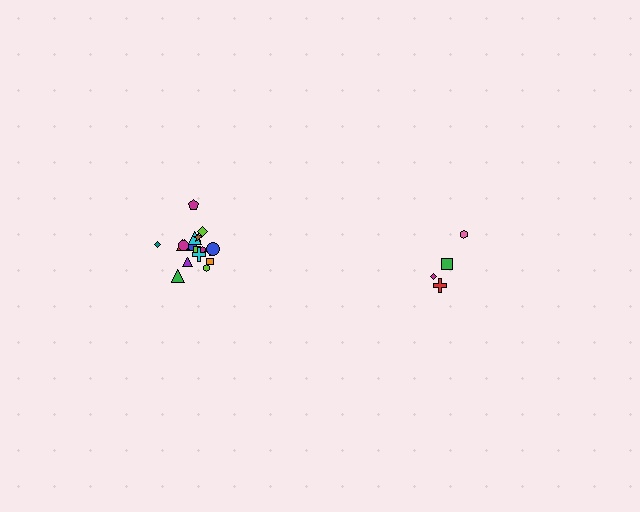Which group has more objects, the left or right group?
The left group.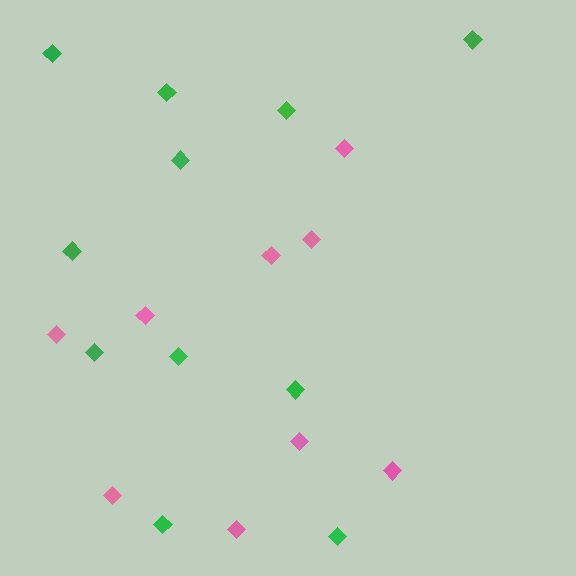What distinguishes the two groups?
There are 2 groups: one group of green diamonds (11) and one group of pink diamonds (9).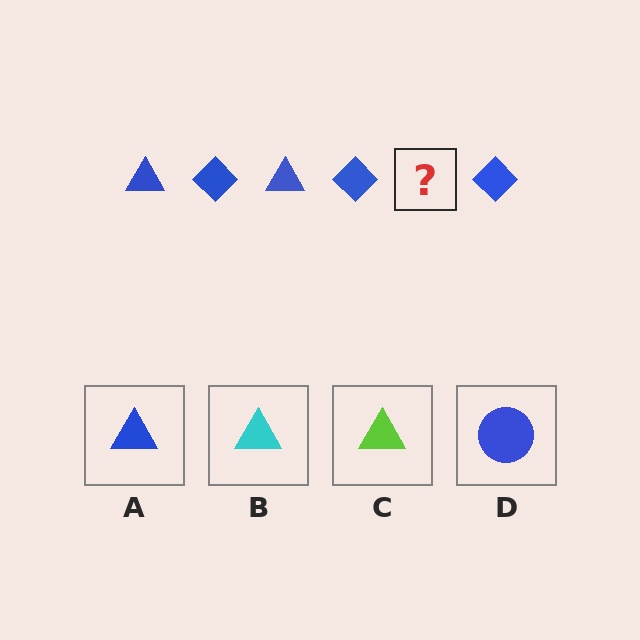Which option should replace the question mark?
Option A.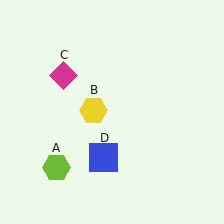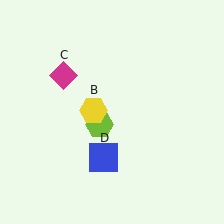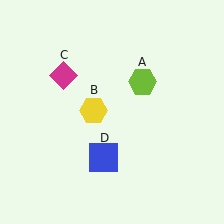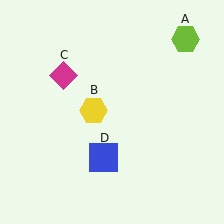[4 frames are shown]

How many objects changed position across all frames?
1 object changed position: lime hexagon (object A).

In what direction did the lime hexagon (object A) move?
The lime hexagon (object A) moved up and to the right.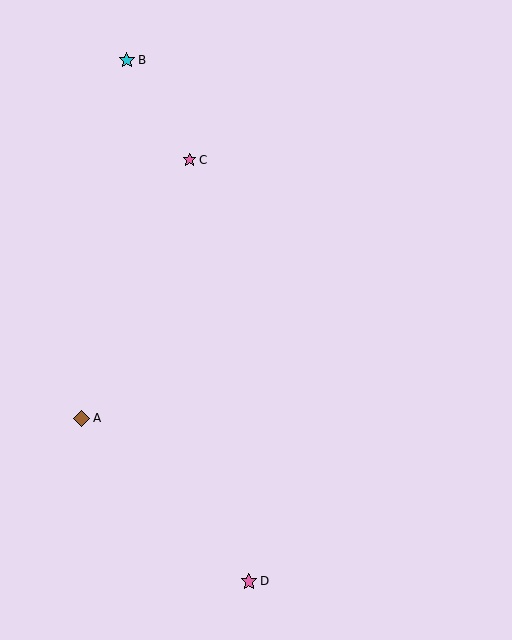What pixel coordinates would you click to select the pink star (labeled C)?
Click at (189, 160) to select the pink star C.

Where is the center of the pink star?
The center of the pink star is at (249, 581).